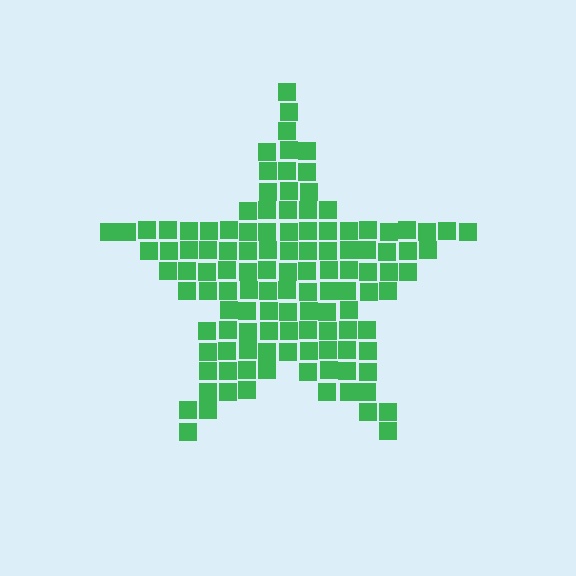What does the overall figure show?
The overall figure shows a star.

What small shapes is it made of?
It is made of small squares.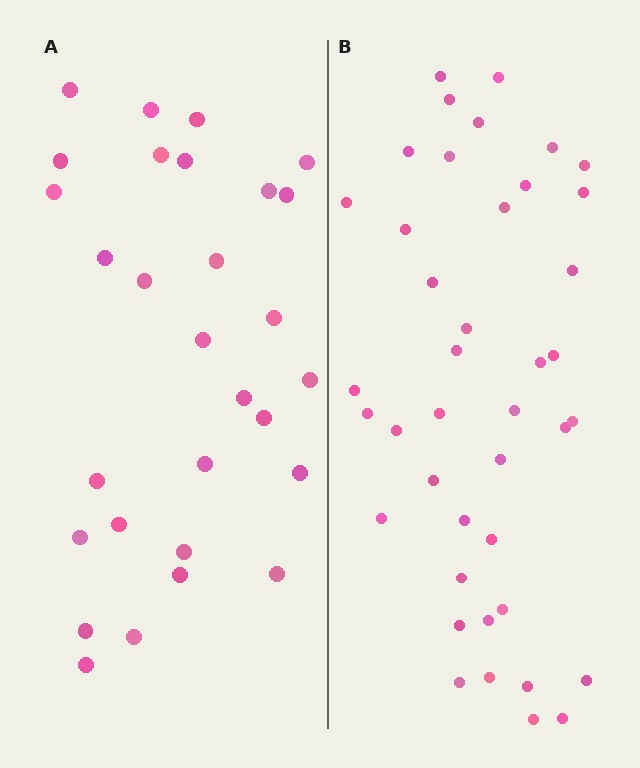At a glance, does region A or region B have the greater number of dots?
Region B (the right region) has more dots.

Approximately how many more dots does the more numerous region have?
Region B has roughly 12 or so more dots than region A.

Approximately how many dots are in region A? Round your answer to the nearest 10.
About 30 dots. (The exact count is 29, which rounds to 30.)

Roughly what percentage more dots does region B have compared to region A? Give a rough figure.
About 40% more.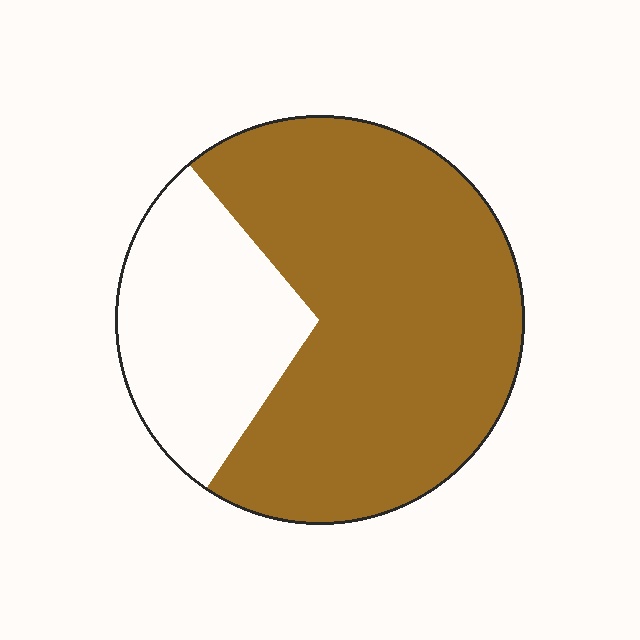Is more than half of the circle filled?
Yes.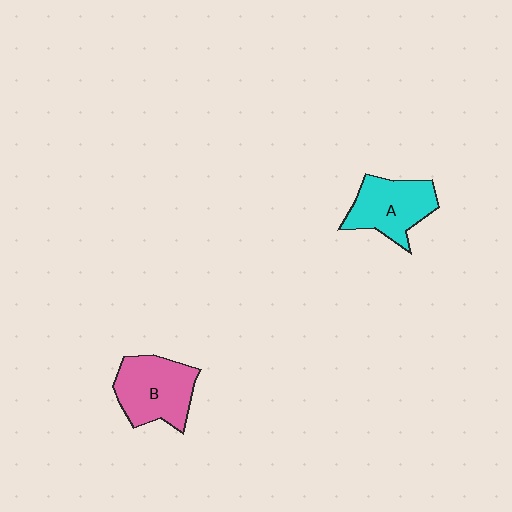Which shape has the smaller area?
Shape A (cyan).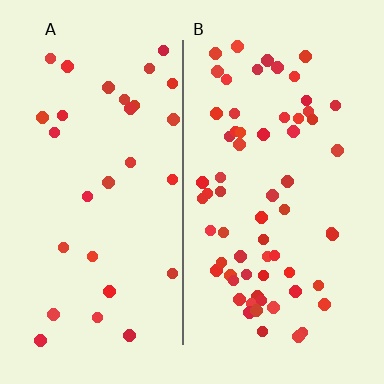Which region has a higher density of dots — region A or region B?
B (the right).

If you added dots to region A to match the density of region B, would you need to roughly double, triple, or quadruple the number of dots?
Approximately double.